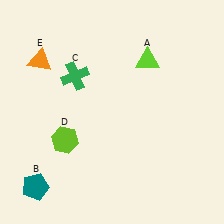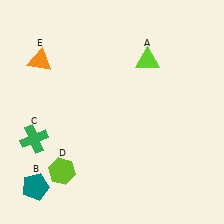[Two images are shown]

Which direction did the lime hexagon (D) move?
The lime hexagon (D) moved down.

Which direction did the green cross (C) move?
The green cross (C) moved down.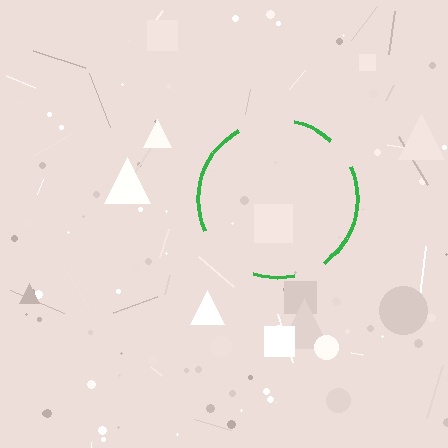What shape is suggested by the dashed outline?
The dashed outline suggests a circle.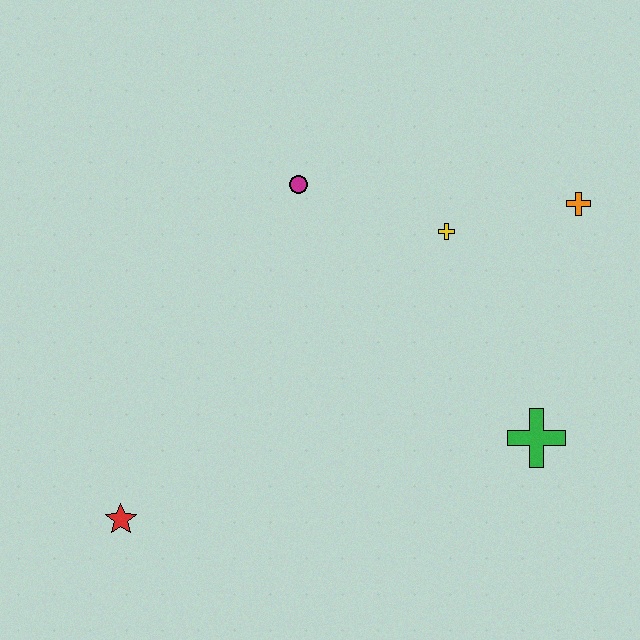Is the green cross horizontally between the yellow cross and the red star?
No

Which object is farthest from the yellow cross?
The red star is farthest from the yellow cross.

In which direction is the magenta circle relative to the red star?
The magenta circle is above the red star.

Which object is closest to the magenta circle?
The yellow cross is closest to the magenta circle.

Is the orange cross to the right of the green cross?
Yes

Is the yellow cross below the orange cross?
Yes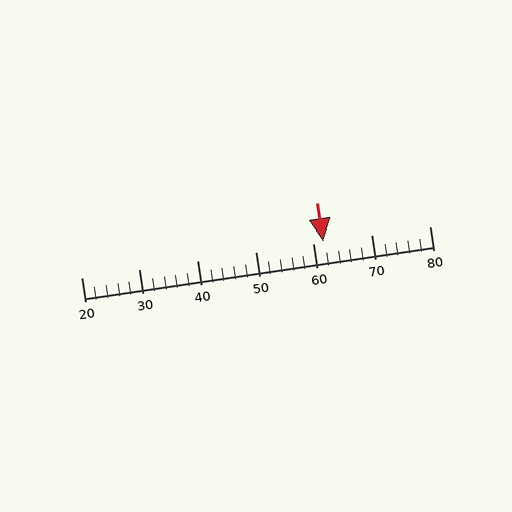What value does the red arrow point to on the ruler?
The red arrow points to approximately 62.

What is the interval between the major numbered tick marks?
The major tick marks are spaced 10 units apart.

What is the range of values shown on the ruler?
The ruler shows values from 20 to 80.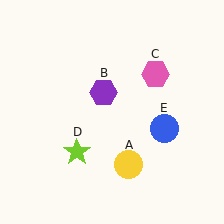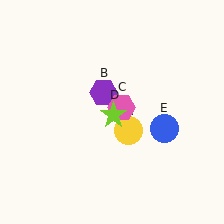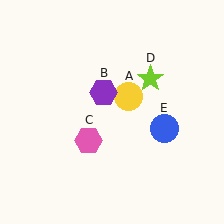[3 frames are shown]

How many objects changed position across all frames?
3 objects changed position: yellow circle (object A), pink hexagon (object C), lime star (object D).